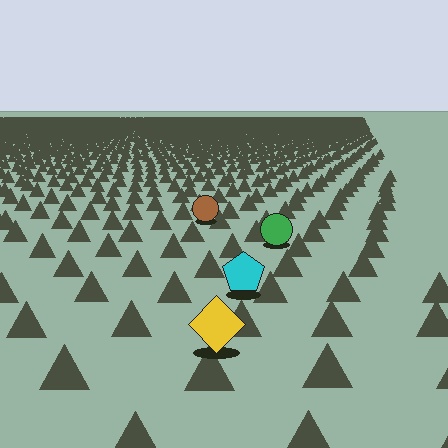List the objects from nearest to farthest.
From nearest to farthest: the yellow diamond, the cyan pentagon, the green circle, the brown circle.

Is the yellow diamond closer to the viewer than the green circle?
Yes. The yellow diamond is closer — you can tell from the texture gradient: the ground texture is coarser near it.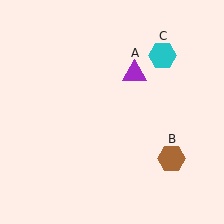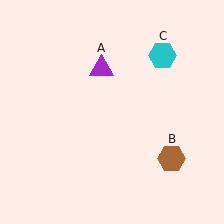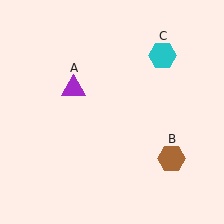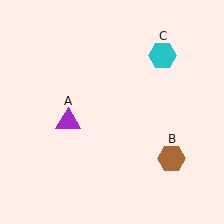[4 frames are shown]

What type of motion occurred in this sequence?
The purple triangle (object A) rotated counterclockwise around the center of the scene.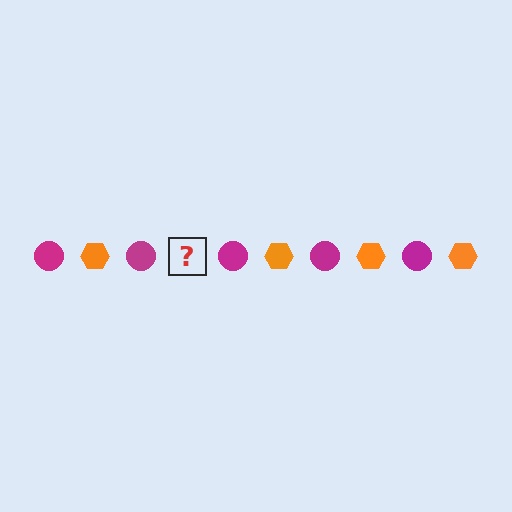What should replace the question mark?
The question mark should be replaced with an orange hexagon.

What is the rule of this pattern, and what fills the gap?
The rule is that the pattern alternates between magenta circle and orange hexagon. The gap should be filled with an orange hexagon.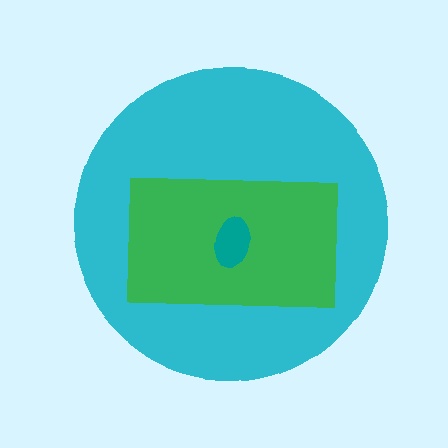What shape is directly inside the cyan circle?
The green rectangle.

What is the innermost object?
The teal ellipse.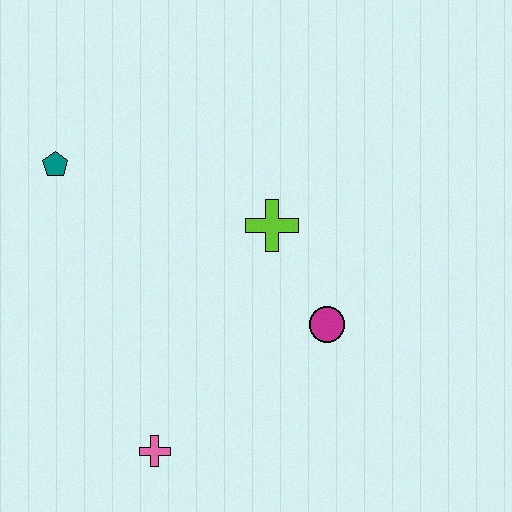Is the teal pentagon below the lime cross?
No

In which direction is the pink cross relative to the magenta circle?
The pink cross is to the left of the magenta circle.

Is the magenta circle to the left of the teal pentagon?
No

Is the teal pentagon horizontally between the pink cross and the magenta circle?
No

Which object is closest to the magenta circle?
The lime cross is closest to the magenta circle.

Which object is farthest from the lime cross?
The pink cross is farthest from the lime cross.